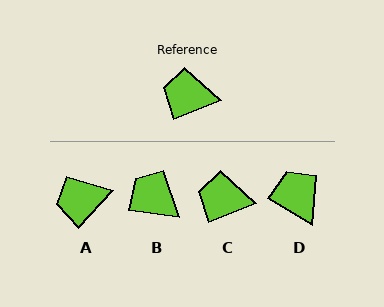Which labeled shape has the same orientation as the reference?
C.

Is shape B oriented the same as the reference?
No, it is off by about 29 degrees.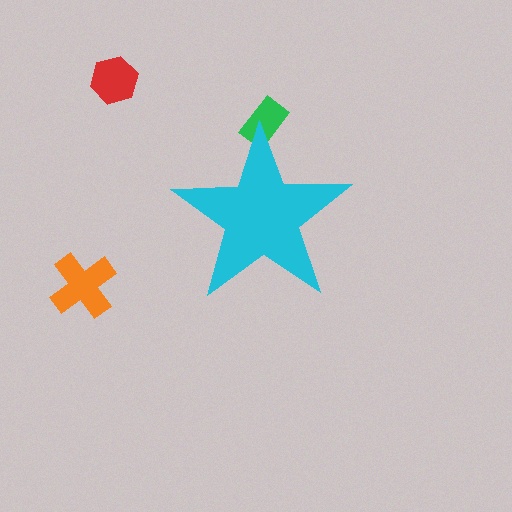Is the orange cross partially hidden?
No, the orange cross is fully visible.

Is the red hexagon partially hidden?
No, the red hexagon is fully visible.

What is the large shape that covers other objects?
A cyan star.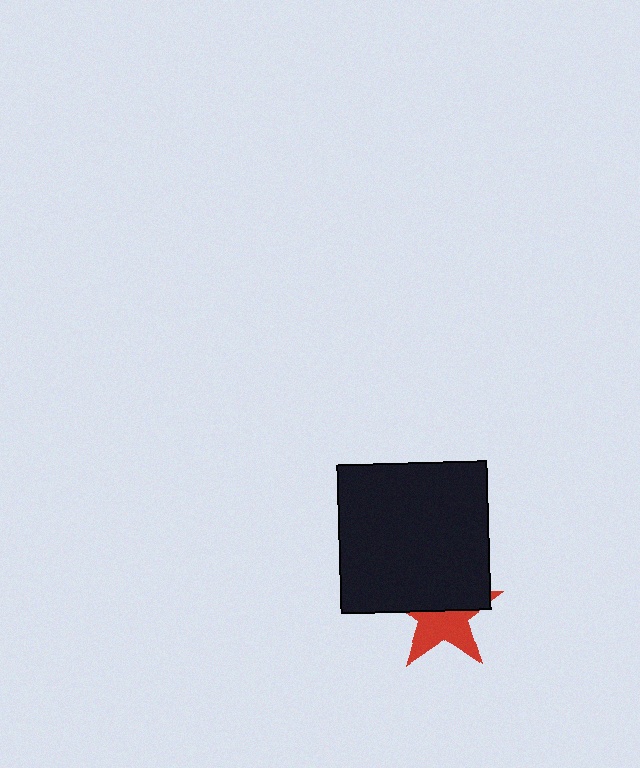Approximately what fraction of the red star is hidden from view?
Roughly 51% of the red star is hidden behind the black square.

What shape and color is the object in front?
The object in front is a black square.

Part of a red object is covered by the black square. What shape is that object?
It is a star.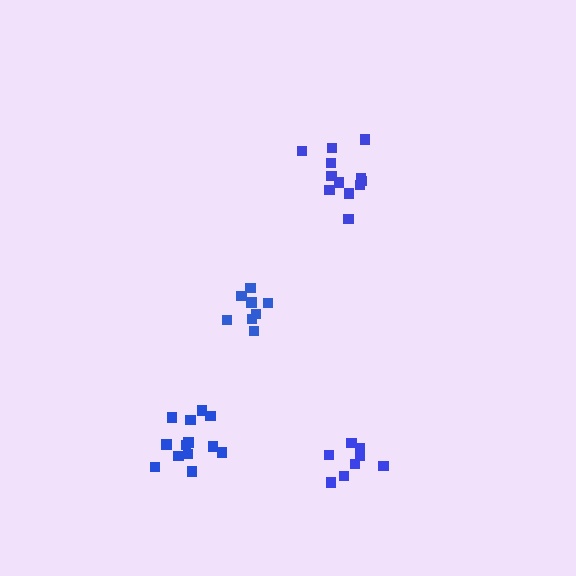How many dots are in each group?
Group 1: 12 dots, Group 2: 8 dots, Group 3: 13 dots, Group 4: 8 dots (41 total).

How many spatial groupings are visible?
There are 4 spatial groupings.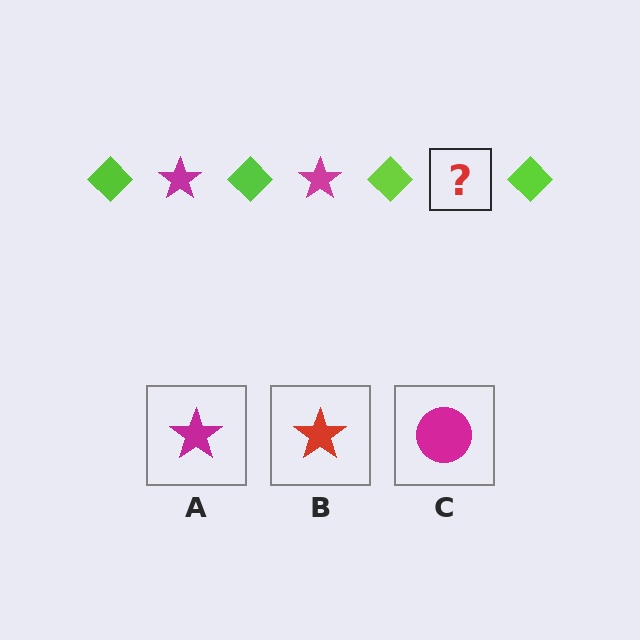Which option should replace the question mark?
Option A.